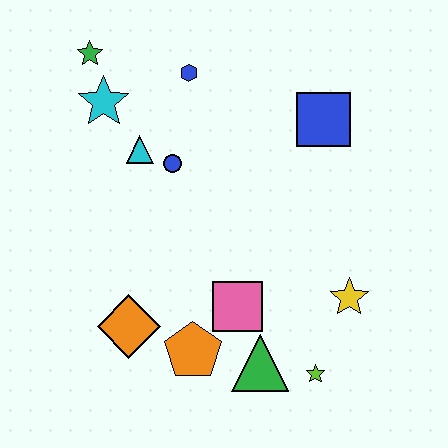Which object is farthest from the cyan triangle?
The lime star is farthest from the cyan triangle.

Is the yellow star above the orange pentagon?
Yes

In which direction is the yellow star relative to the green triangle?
The yellow star is to the right of the green triangle.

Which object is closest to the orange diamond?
The orange pentagon is closest to the orange diamond.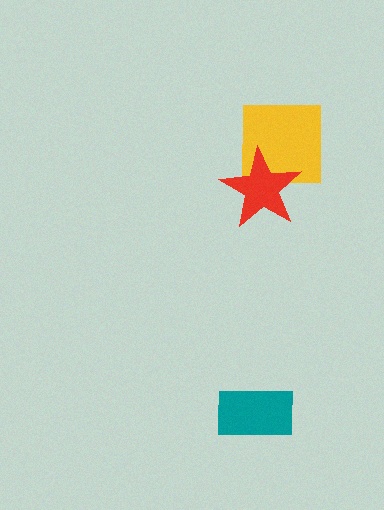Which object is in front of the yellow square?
The red star is in front of the yellow square.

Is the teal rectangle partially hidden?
No, no other shape covers it.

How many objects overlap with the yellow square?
1 object overlaps with the yellow square.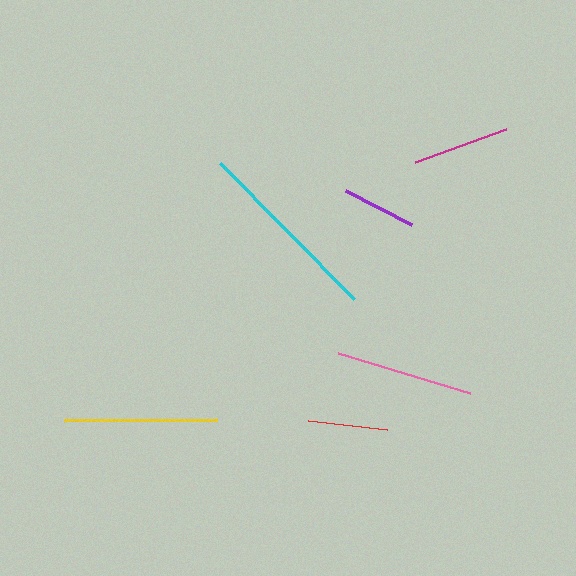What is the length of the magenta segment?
The magenta segment is approximately 98 pixels long.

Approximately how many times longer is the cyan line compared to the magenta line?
The cyan line is approximately 2.0 times the length of the magenta line.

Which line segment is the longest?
The cyan line is the longest at approximately 191 pixels.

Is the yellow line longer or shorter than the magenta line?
The yellow line is longer than the magenta line.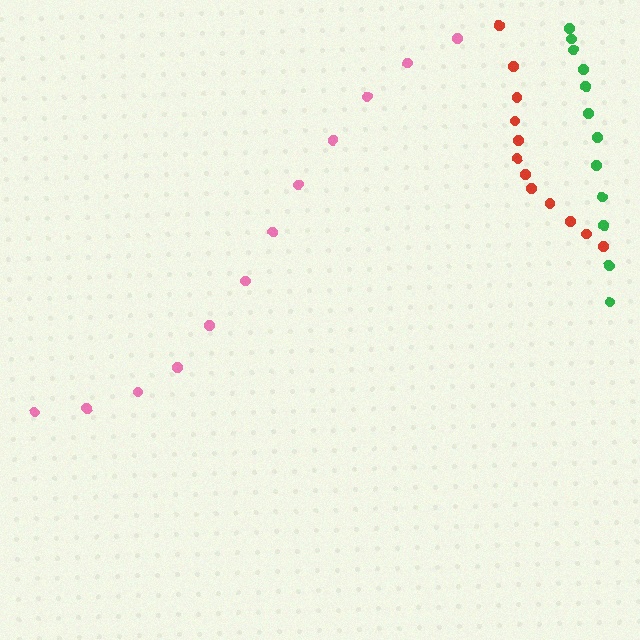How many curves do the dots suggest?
There are 3 distinct paths.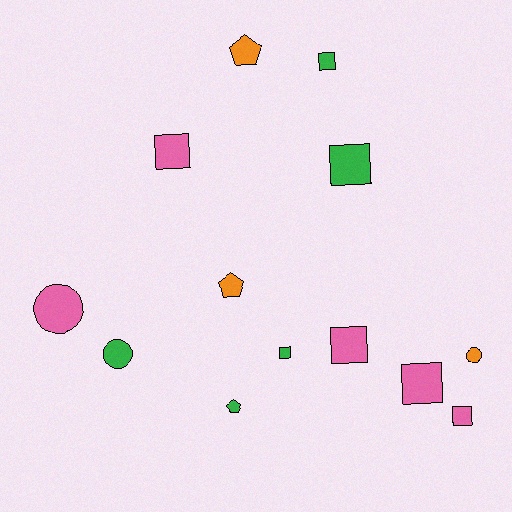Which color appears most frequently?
Pink, with 5 objects.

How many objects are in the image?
There are 13 objects.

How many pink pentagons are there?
There are no pink pentagons.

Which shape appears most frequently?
Square, with 7 objects.